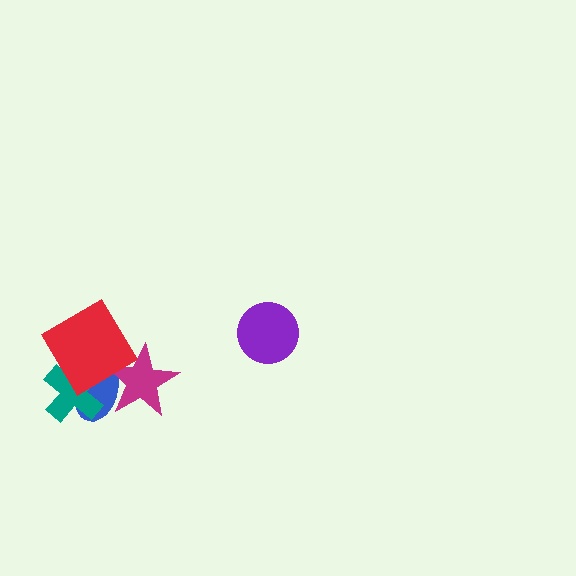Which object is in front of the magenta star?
The red diamond is in front of the magenta star.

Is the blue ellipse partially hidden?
Yes, it is partially covered by another shape.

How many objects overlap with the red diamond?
3 objects overlap with the red diamond.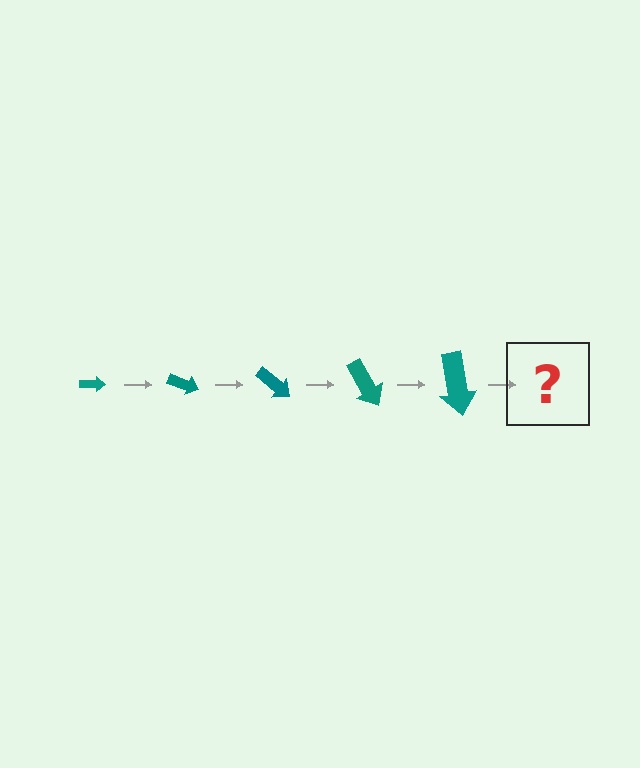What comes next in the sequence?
The next element should be an arrow, larger than the previous one and rotated 100 degrees from the start.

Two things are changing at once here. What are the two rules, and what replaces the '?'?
The two rules are that the arrow grows larger each step and it rotates 20 degrees each step. The '?' should be an arrow, larger than the previous one and rotated 100 degrees from the start.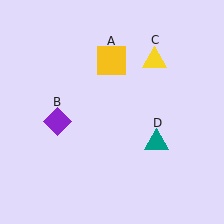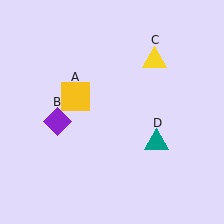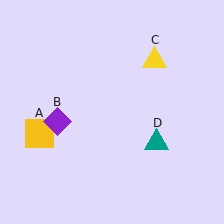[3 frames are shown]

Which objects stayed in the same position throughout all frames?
Purple diamond (object B) and yellow triangle (object C) and teal triangle (object D) remained stationary.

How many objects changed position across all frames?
1 object changed position: yellow square (object A).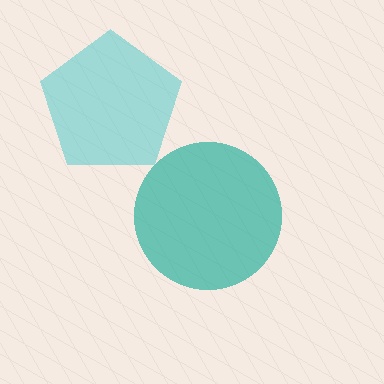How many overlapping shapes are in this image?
There are 2 overlapping shapes in the image.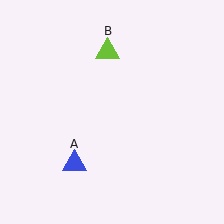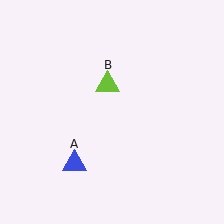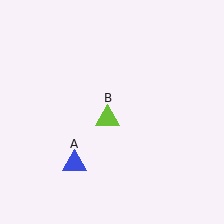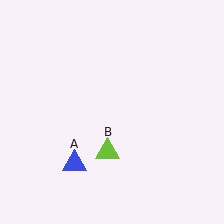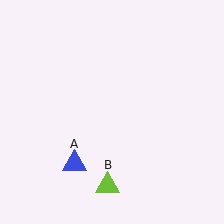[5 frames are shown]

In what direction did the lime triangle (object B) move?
The lime triangle (object B) moved down.